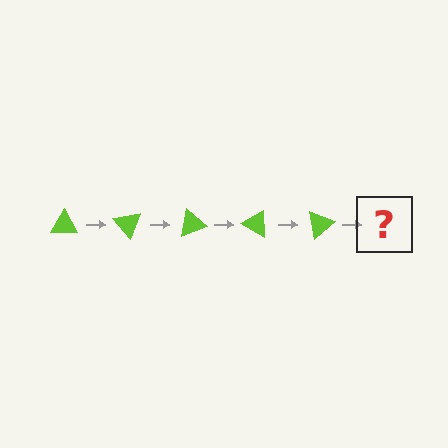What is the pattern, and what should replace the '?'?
The pattern is that the triangle rotates 50 degrees each step. The '?' should be a lime triangle rotated 250 degrees.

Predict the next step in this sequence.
The next step is a lime triangle rotated 250 degrees.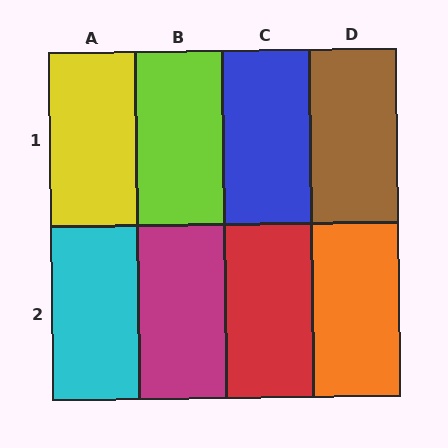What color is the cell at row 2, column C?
Red.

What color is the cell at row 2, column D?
Orange.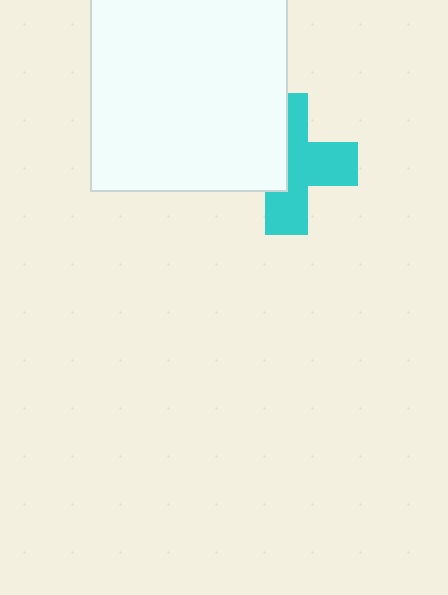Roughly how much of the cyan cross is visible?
About half of it is visible (roughly 58%).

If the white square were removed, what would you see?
You would see the complete cyan cross.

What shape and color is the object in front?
The object in front is a white square.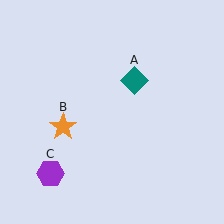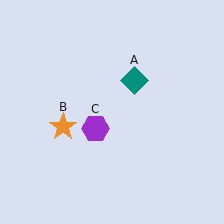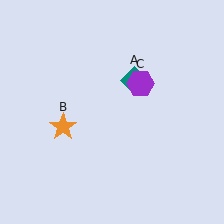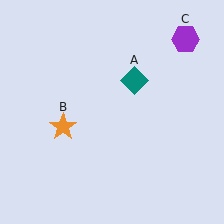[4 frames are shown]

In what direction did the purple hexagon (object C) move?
The purple hexagon (object C) moved up and to the right.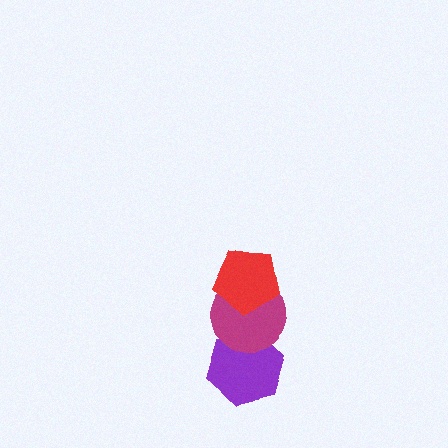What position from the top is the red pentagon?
The red pentagon is 1st from the top.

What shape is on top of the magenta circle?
The red pentagon is on top of the magenta circle.